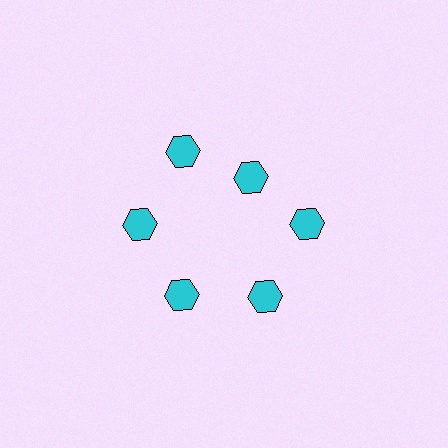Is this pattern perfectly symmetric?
No. The 6 cyan hexagons are arranged in a ring, but one element near the 1 o'clock position is pulled inward toward the center, breaking the 6-fold rotational symmetry.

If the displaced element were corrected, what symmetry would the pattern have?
It would have 6-fold rotational symmetry — the pattern would map onto itself every 60 degrees.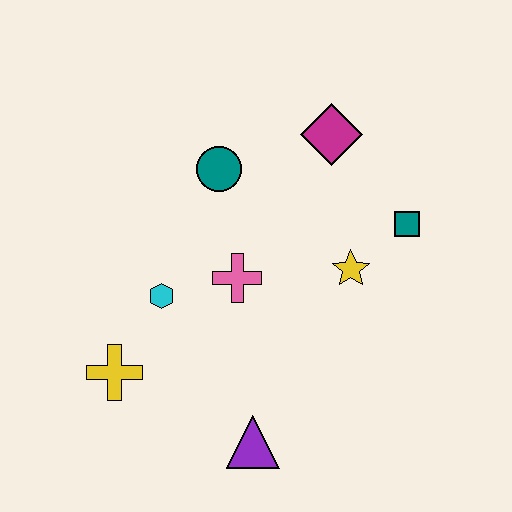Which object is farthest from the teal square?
The yellow cross is farthest from the teal square.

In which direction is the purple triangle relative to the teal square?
The purple triangle is below the teal square.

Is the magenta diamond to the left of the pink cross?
No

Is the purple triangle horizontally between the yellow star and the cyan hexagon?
Yes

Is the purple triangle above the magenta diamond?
No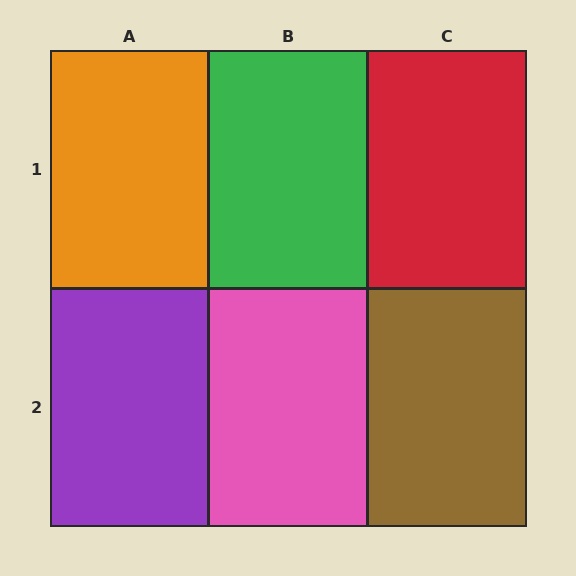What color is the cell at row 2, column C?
Brown.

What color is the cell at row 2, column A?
Purple.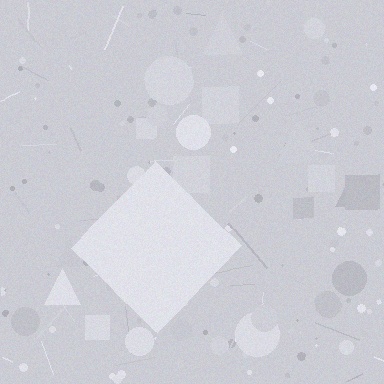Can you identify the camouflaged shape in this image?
The camouflaged shape is a diamond.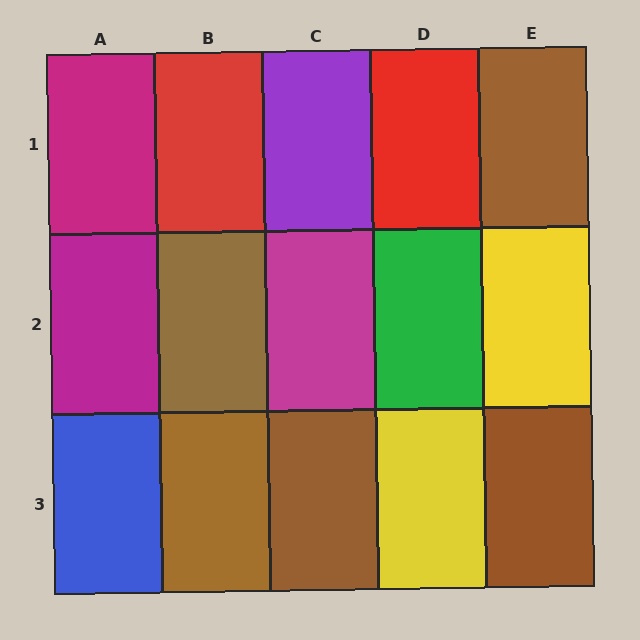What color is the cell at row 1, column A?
Magenta.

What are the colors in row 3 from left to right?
Blue, brown, brown, yellow, brown.